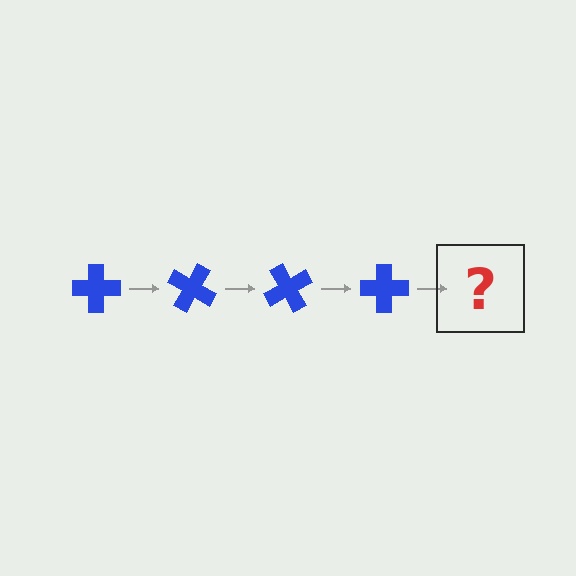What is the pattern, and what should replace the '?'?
The pattern is that the cross rotates 30 degrees each step. The '?' should be a blue cross rotated 120 degrees.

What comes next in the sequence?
The next element should be a blue cross rotated 120 degrees.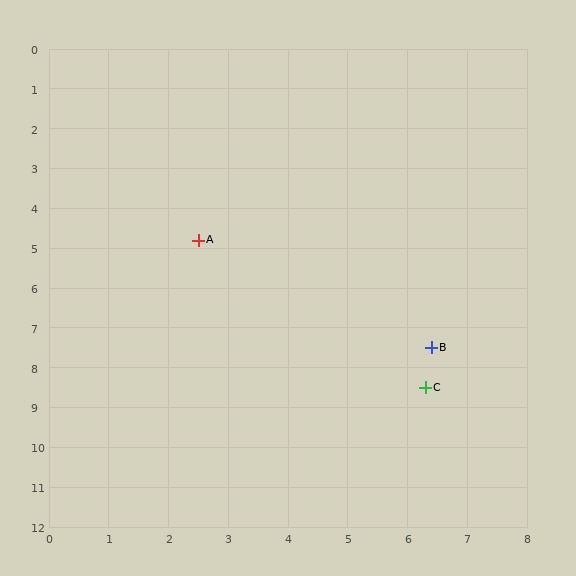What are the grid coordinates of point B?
Point B is at approximately (6.4, 7.5).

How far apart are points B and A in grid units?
Points B and A are about 4.7 grid units apart.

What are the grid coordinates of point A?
Point A is at approximately (2.5, 4.8).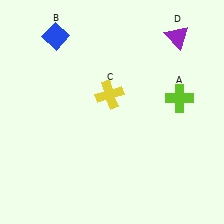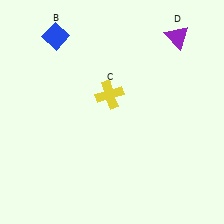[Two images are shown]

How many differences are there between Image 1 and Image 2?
There is 1 difference between the two images.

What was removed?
The lime cross (A) was removed in Image 2.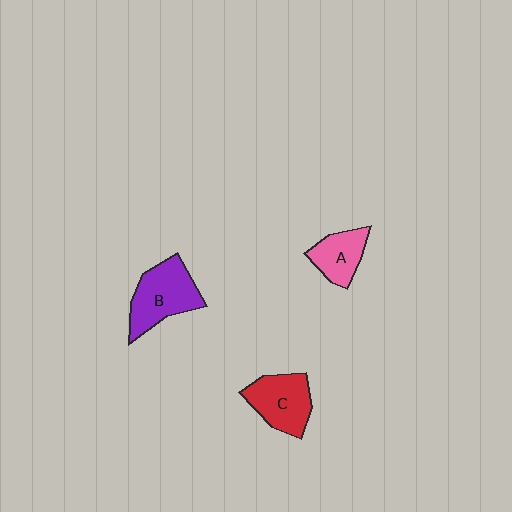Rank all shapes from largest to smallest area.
From largest to smallest: B (purple), C (red), A (pink).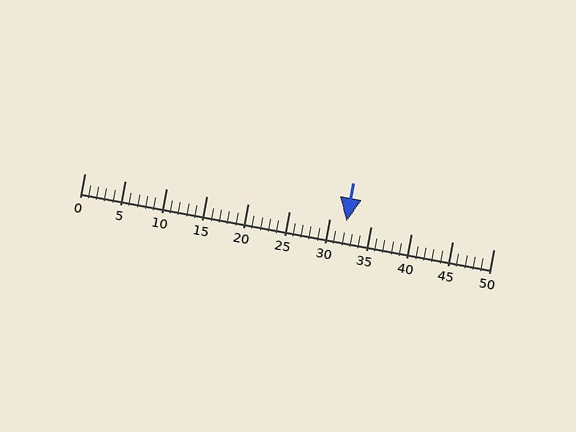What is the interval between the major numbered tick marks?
The major tick marks are spaced 5 units apart.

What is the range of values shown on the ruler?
The ruler shows values from 0 to 50.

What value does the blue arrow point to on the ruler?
The blue arrow points to approximately 32.